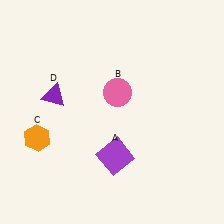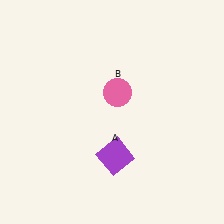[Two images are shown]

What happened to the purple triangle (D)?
The purple triangle (D) was removed in Image 2. It was in the top-left area of Image 1.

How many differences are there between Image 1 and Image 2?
There are 2 differences between the two images.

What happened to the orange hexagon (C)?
The orange hexagon (C) was removed in Image 2. It was in the bottom-left area of Image 1.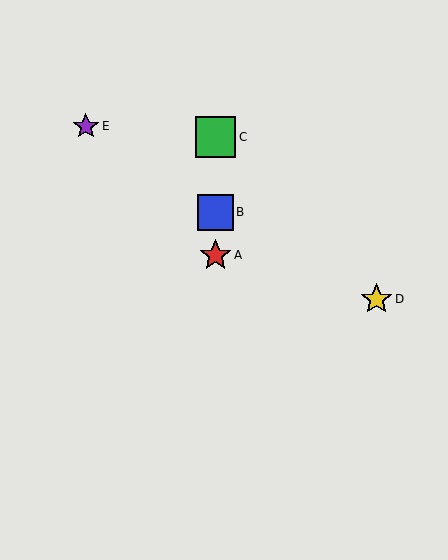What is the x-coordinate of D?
Object D is at x≈376.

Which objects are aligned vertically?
Objects A, B, C are aligned vertically.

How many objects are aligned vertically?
3 objects (A, B, C) are aligned vertically.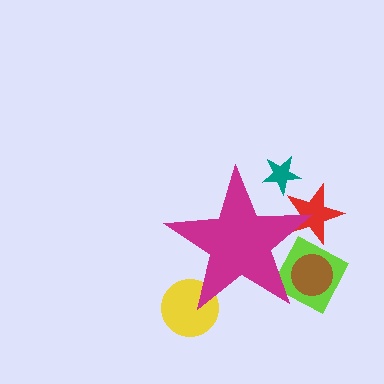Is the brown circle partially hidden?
Yes, the brown circle is partially hidden behind the magenta star.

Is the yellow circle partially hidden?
Yes, the yellow circle is partially hidden behind the magenta star.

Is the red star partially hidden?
Yes, the red star is partially hidden behind the magenta star.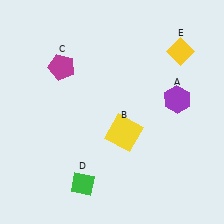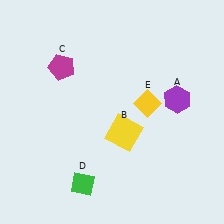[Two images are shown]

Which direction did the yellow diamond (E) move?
The yellow diamond (E) moved down.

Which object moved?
The yellow diamond (E) moved down.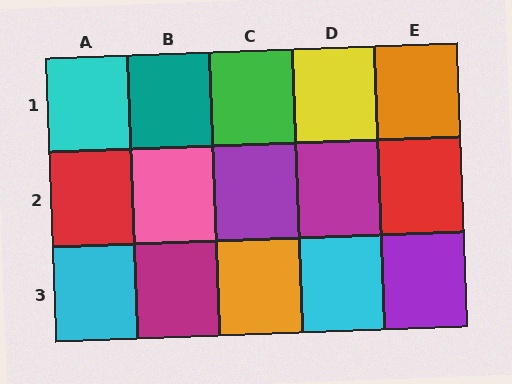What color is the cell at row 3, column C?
Orange.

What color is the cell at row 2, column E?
Red.